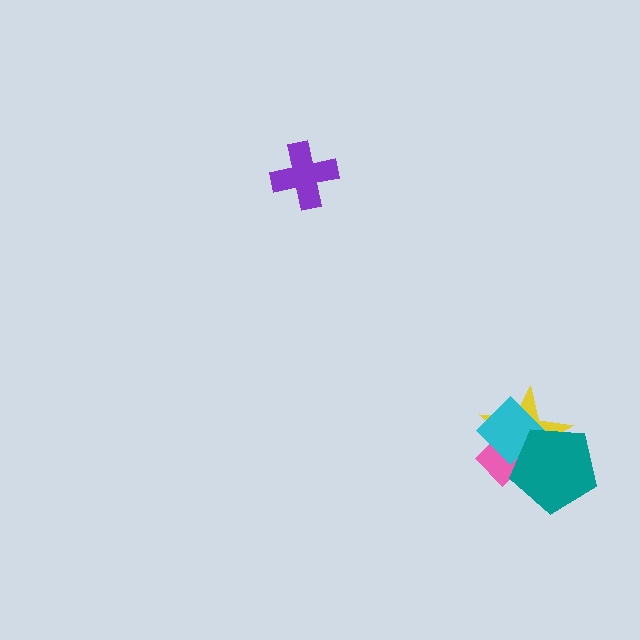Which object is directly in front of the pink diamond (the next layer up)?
The cyan diamond is directly in front of the pink diamond.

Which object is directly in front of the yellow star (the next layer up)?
The pink diamond is directly in front of the yellow star.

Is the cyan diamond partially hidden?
Yes, it is partially covered by another shape.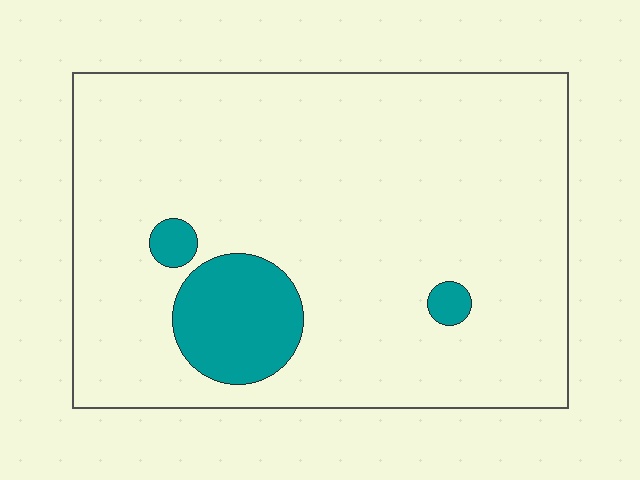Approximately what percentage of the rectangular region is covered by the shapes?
Approximately 10%.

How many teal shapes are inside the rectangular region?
3.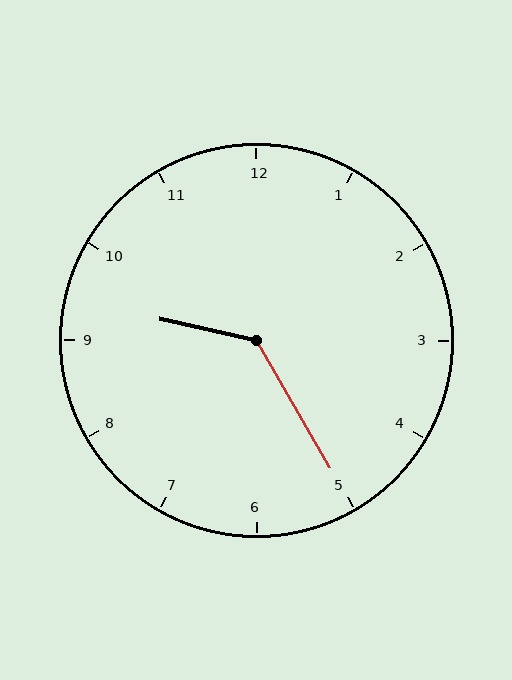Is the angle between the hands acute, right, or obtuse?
It is obtuse.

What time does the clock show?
9:25.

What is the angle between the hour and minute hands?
Approximately 132 degrees.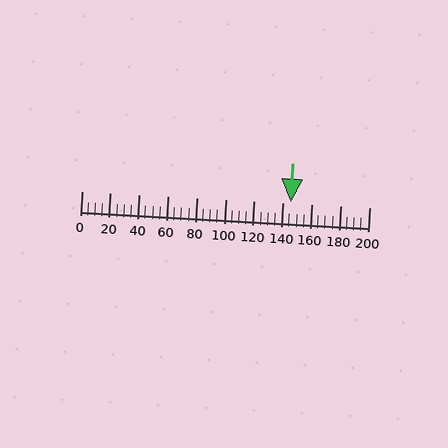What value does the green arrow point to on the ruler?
The green arrow points to approximately 145.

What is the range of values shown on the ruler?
The ruler shows values from 0 to 200.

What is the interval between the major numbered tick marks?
The major tick marks are spaced 20 units apart.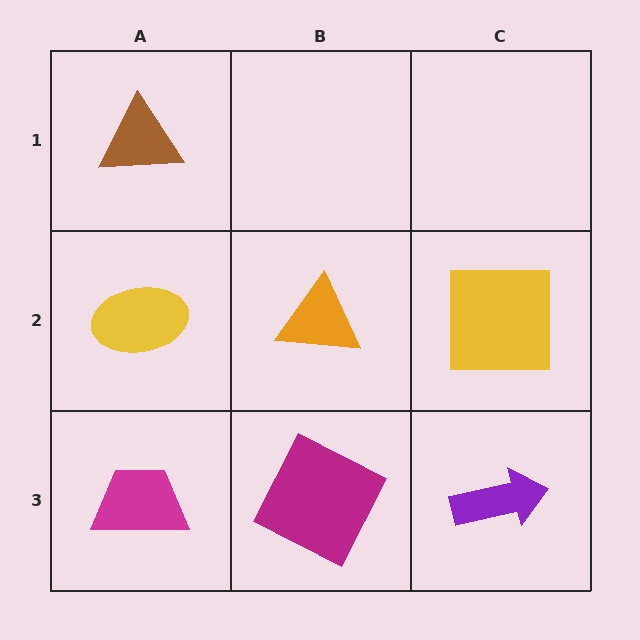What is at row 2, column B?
An orange triangle.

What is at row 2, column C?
A yellow square.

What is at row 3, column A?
A magenta trapezoid.